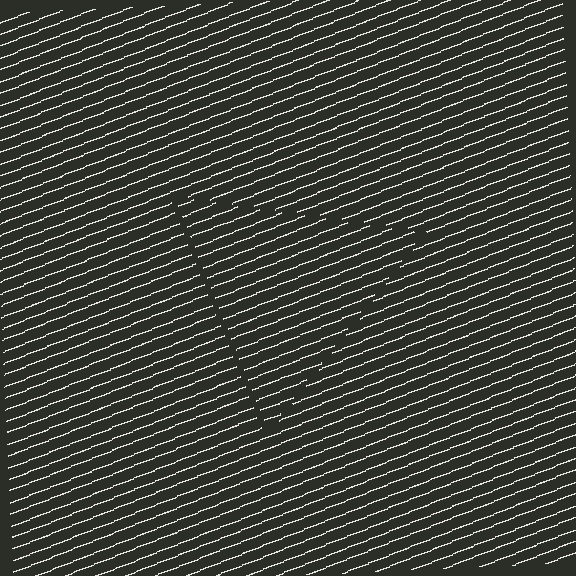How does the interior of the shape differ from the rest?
The interior of the shape contains the same grating, shifted by half a period — the contour is defined by the phase discontinuity where line-ends from the inner and outer gratings abut.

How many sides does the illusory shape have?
3 sides — the line-ends trace a triangle.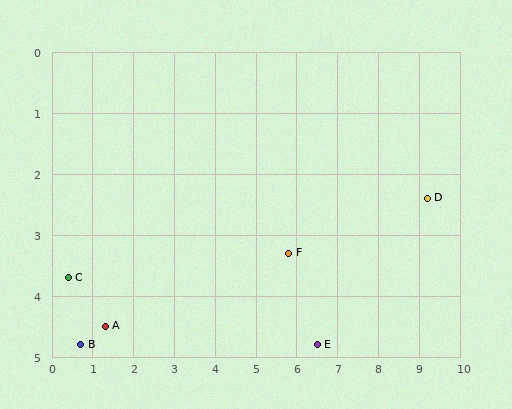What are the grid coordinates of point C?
Point C is at approximately (0.4, 3.7).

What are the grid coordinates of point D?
Point D is at approximately (9.2, 2.4).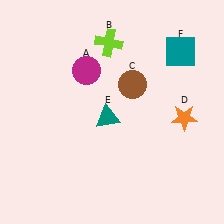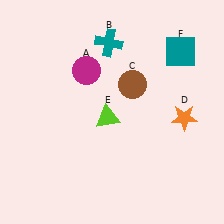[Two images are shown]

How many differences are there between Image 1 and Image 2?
There are 2 differences between the two images.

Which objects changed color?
B changed from lime to teal. E changed from teal to lime.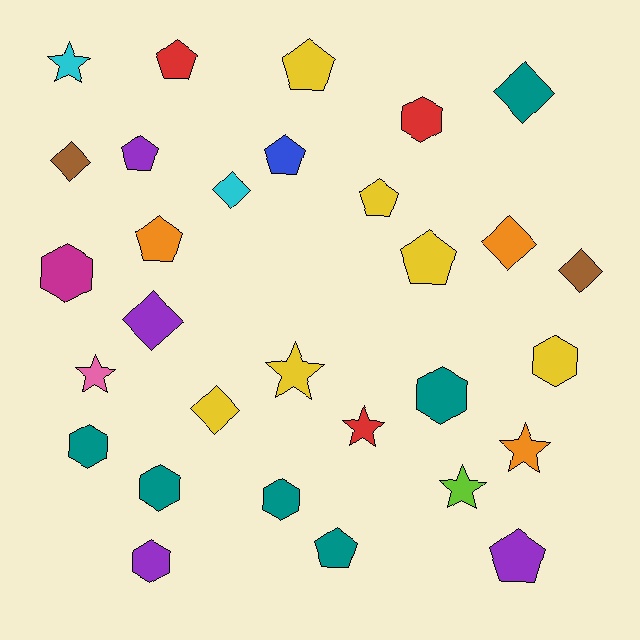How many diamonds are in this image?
There are 7 diamonds.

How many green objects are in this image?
There are no green objects.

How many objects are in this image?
There are 30 objects.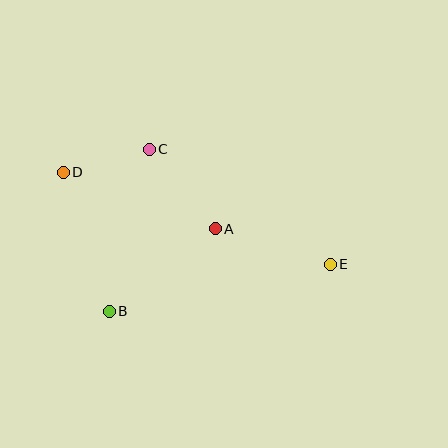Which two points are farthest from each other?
Points D and E are farthest from each other.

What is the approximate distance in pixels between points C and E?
The distance between C and E is approximately 215 pixels.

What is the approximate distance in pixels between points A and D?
The distance between A and D is approximately 162 pixels.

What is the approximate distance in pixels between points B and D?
The distance between B and D is approximately 146 pixels.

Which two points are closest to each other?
Points C and D are closest to each other.